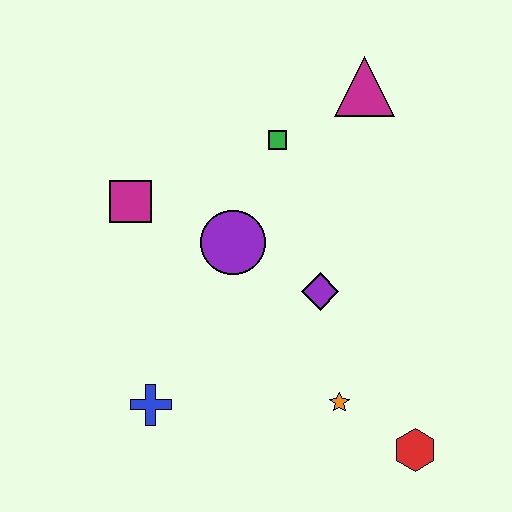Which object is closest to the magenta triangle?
The green square is closest to the magenta triangle.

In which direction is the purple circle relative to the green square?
The purple circle is below the green square.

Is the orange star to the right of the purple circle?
Yes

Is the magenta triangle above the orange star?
Yes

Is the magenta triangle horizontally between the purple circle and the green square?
No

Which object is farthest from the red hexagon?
The magenta square is farthest from the red hexagon.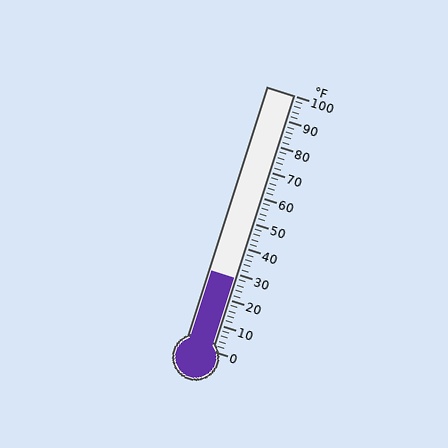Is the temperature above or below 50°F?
The temperature is below 50°F.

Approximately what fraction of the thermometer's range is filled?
The thermometer is filled to approximately 30% of its range.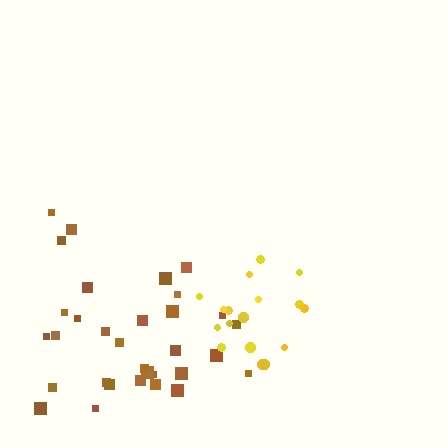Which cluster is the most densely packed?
Yellow.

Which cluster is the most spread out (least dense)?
Brown.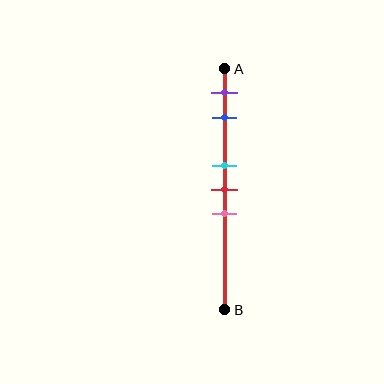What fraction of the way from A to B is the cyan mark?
The cyan mark is approximately 40% (0.4) of the way from A to B.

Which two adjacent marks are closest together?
The cyan and red marks are the closest adjacent pair.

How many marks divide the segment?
There are 5 marks dividing the segment.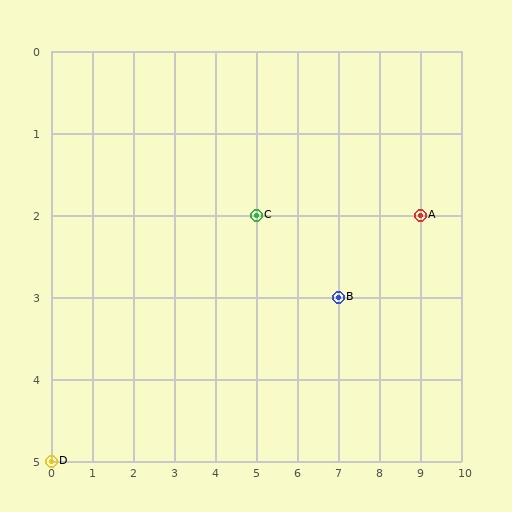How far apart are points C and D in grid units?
Points C and D are 5 columns and 3 rows apart (about 5.8 grid units diagonally).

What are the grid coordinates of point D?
Point D is at grid coordinates (0, 5).